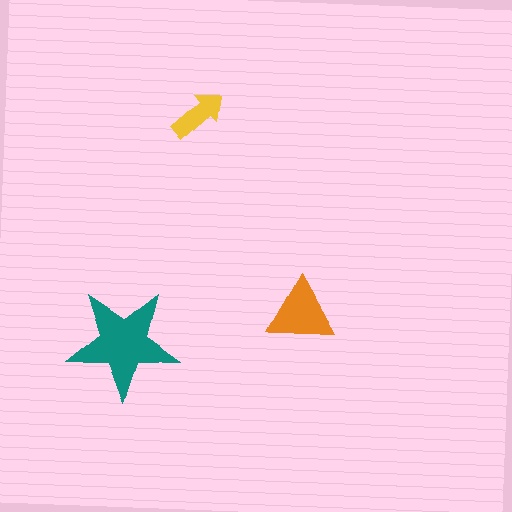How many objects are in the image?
There are 3 objects in the image.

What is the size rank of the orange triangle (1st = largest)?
2nd.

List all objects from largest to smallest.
The teal star, the orange triangle, the yellow arrow.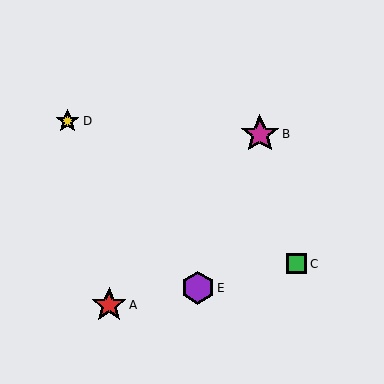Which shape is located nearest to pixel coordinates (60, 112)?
The yellow star (labeled D) at (68, 121) is nearest to that location.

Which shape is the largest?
The magenta star (labeled B) is the largest.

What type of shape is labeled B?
Shape B is a magenta star.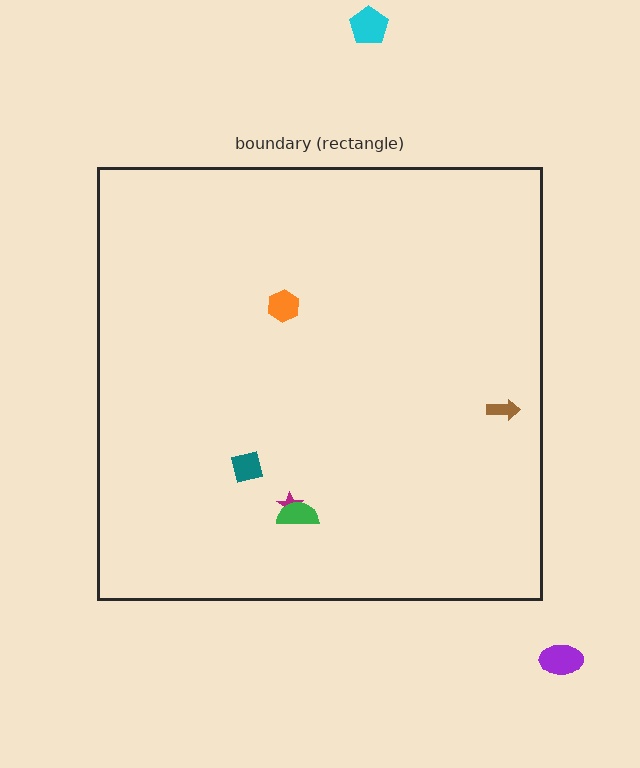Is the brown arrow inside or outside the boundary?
Inside.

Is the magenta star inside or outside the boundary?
Inside.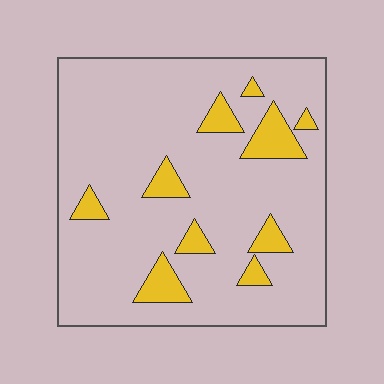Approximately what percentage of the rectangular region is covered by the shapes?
Approximately 15%.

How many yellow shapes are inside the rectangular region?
10.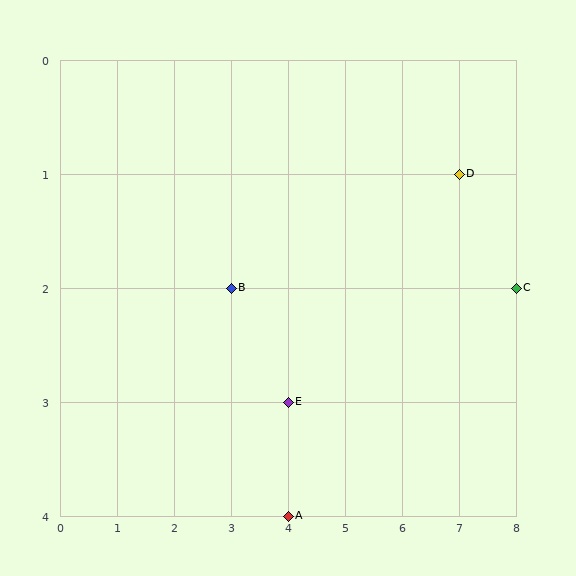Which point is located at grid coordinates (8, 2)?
Point C is at (8, 2).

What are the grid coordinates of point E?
Point E is at grid coordinates (4, 3).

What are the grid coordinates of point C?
Point C is at grid coordinates (8, 2).